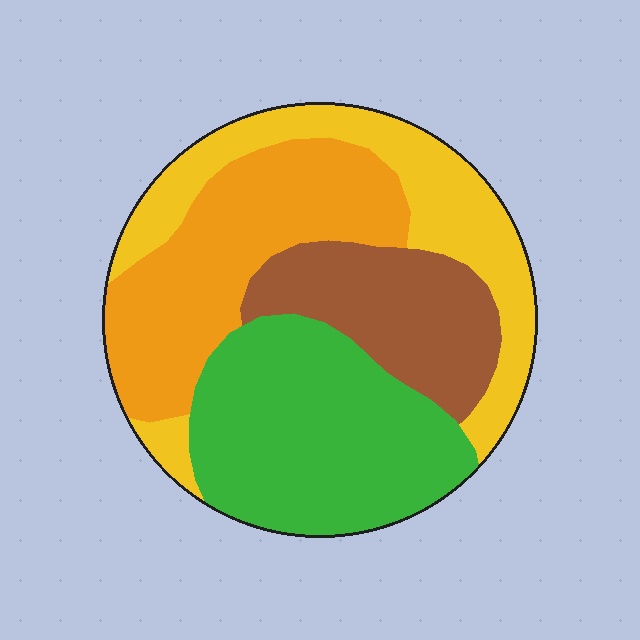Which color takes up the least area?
Brown, at roughly 20%.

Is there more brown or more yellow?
Yellow.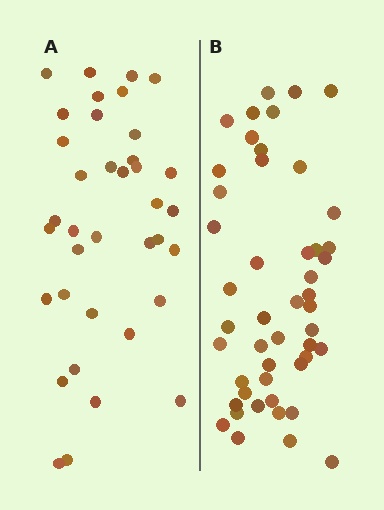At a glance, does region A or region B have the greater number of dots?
Region B (the right region) has more dots.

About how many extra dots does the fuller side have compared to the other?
Region B has roughly 12 or so more dots than region A.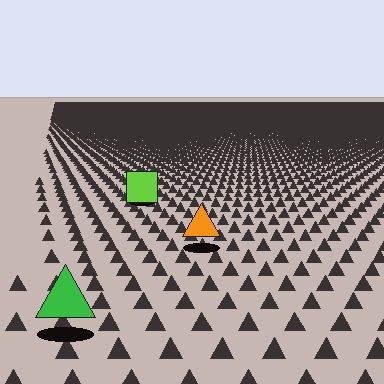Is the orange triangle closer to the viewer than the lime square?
Yes. The orange triangle is closer — you can tell from the texture gradient: the ground texture is coarser near it.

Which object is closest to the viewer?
The green triangle is closest. The texture marks near it are larger and more spread out.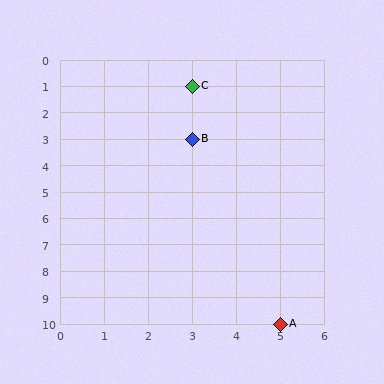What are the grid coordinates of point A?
Point A is at grid coordinates (5, 10).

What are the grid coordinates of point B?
Point B is at grid coordinates (3, 3).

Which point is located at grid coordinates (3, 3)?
Point B is at (3, 3).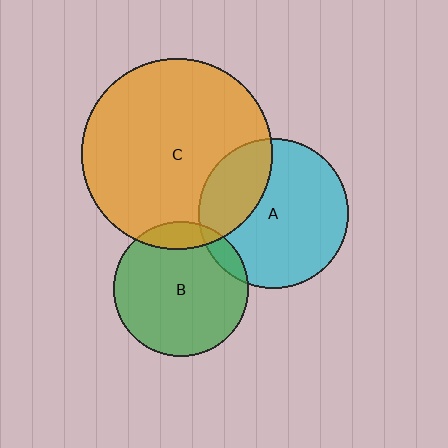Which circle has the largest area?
Circle C (orange).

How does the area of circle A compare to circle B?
Approximately 1.2 times.